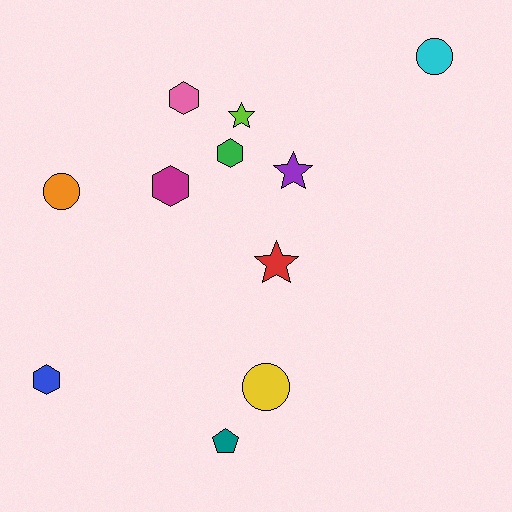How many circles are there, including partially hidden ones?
There are 3 circles.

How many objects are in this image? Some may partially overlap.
There are 11 objects.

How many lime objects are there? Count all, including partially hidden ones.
There is 1 lime object.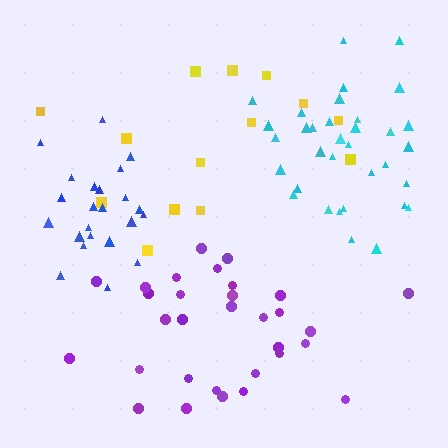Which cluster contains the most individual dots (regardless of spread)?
Cyan (34).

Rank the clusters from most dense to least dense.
cyan, blue, purple, yellow.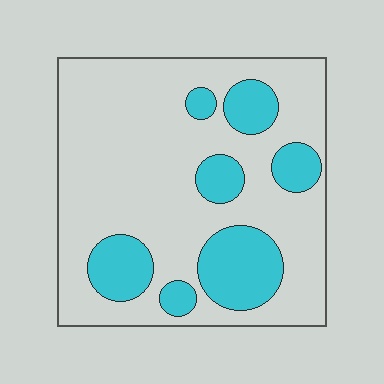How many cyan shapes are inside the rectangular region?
7.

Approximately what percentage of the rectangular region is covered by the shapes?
Approximately 25%.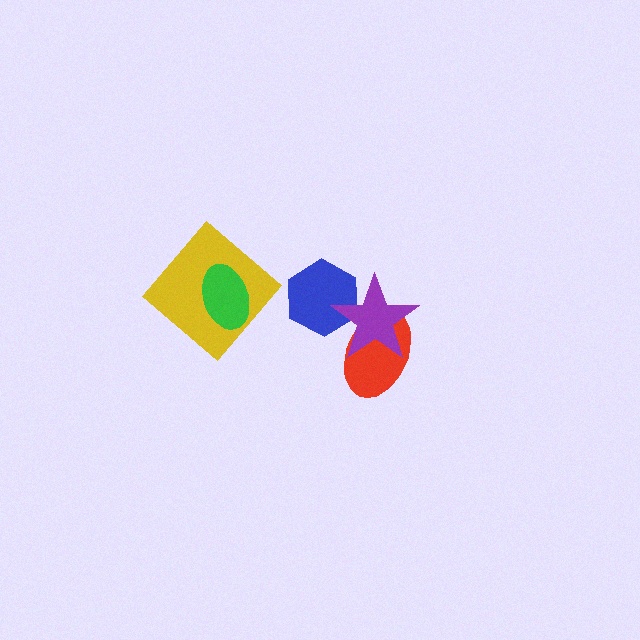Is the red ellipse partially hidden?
Yes, it is partially covered by another shape.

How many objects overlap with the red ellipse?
1 object overlaps with the red ellipse.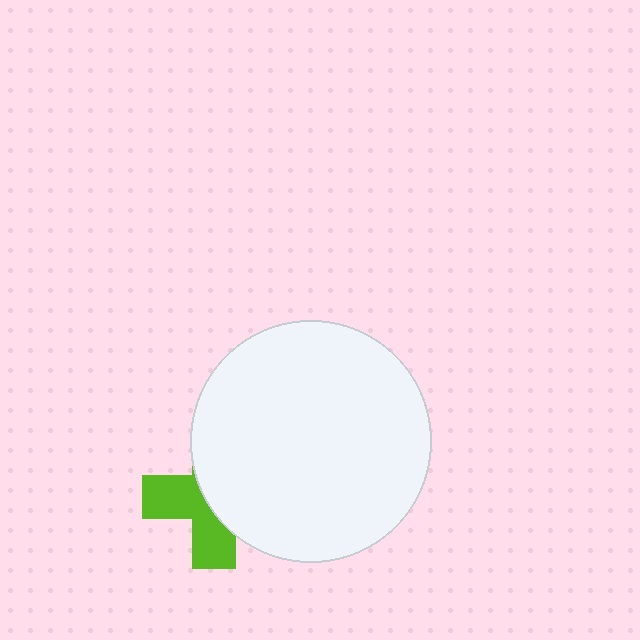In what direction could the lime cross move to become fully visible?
The lime cross could move left. That would shift it out from behind the white circle entirely.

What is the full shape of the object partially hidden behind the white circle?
The partially hidden object is a lime cross.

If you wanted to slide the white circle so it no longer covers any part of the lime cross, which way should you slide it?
Slide it right — that is the most direct way to separate the two shapes.